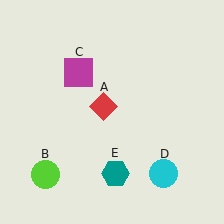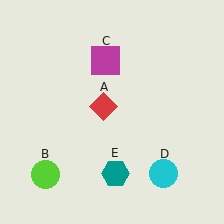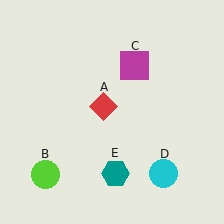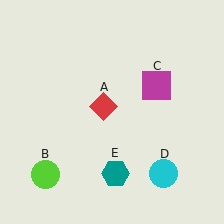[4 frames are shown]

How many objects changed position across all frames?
1 object changed position: magenta square (object C).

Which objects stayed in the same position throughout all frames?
Red diamond (object A) and lime circle (object B) and cyan circle (object D) and teal hexagon (object E) remained stationary.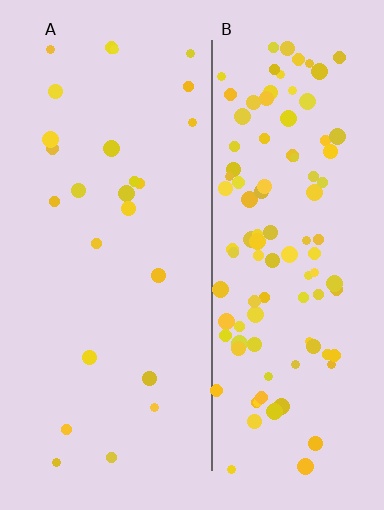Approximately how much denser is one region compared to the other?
Approximately 4.3× — region B over region A.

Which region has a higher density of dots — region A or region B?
B (the right).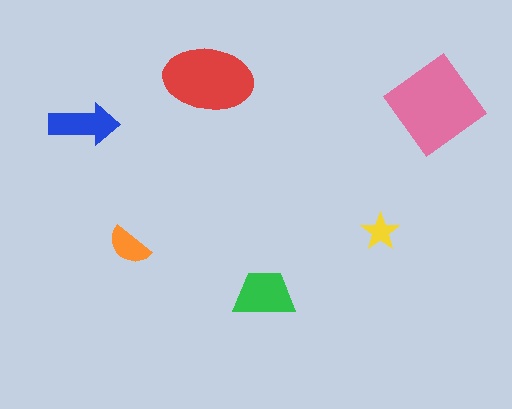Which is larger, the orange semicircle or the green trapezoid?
The green trapezoid.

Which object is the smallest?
The yellow star.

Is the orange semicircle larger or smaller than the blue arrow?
Smaller.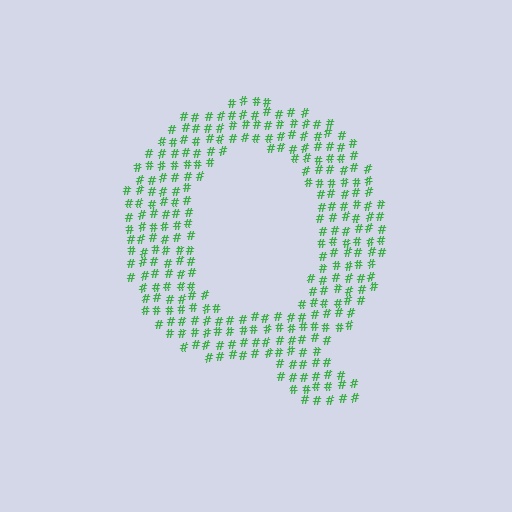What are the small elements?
The small elements are hash symbols.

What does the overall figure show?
The overall figure shows the letter Q.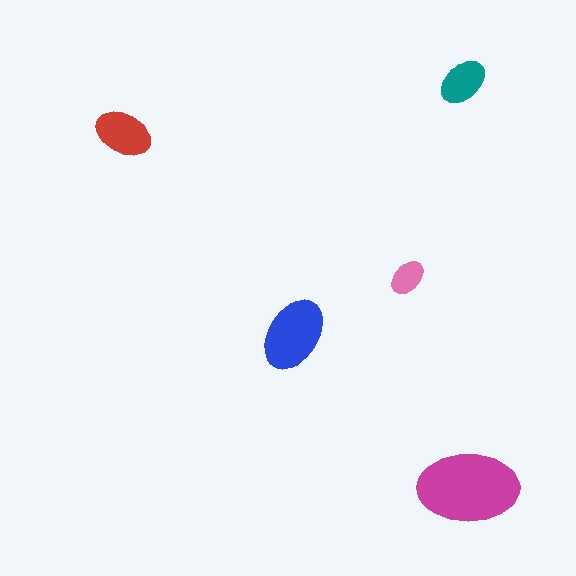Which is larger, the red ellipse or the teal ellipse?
The red one.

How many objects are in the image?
There are 5 objects in the image.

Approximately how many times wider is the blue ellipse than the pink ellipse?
About 2 times wider.